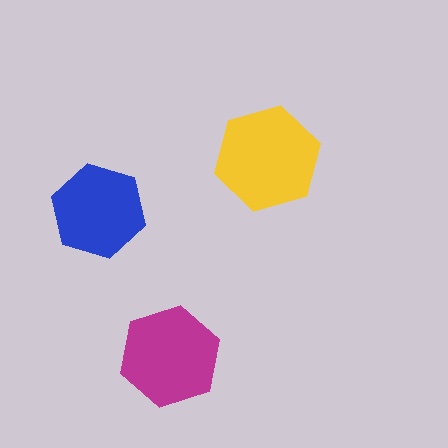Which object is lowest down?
The magenta hexagon is bottommost.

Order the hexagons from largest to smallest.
the yellow one, the magenta one, the blue one.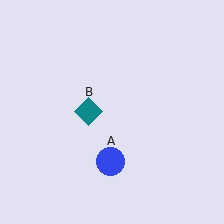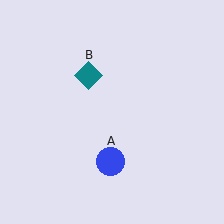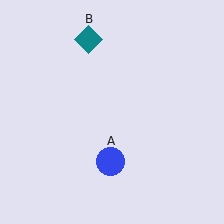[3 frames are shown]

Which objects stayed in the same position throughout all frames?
Blue circle (object A) remained stationary.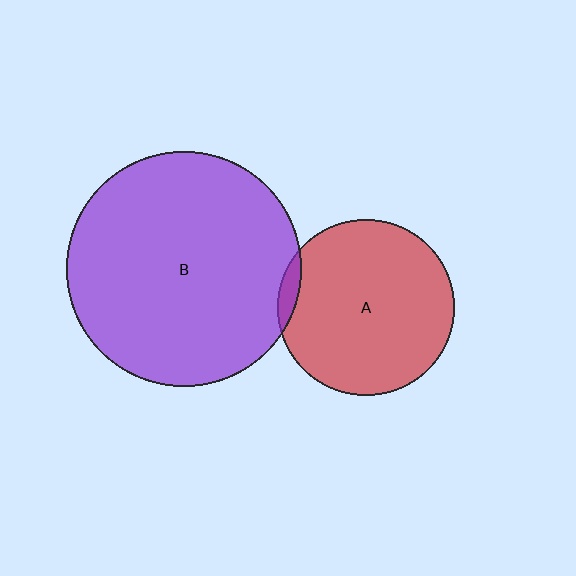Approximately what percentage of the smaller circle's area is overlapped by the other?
Approximately 5%.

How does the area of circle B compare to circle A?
Approximately 1.8 times.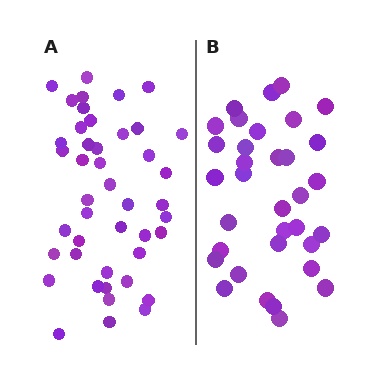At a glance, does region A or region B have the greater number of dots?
Region A (the left region) has more dots.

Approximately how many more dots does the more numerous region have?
Region A has roughly 10 or so more dots than region B.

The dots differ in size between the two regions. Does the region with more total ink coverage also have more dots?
No. Region B has more total ink coverage because its dots are larger, but region A actually contains more individual dots. Total area can be misleading — the number of items is what matters here.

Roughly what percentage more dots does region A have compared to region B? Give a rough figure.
About 30% more.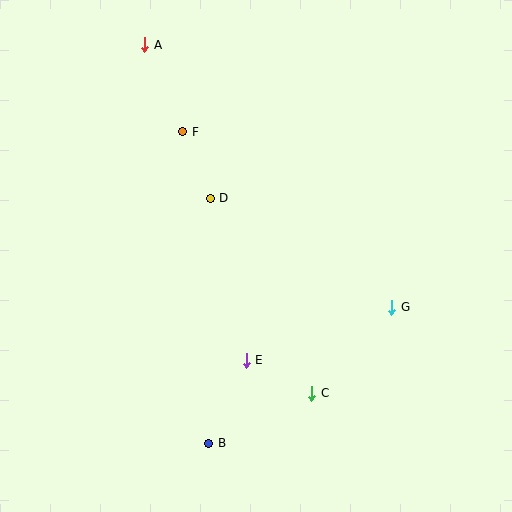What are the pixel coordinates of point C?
Point C is at (312, 393).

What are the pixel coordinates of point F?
Point F is at (183, 132).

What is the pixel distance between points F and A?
The distance between F and A is 95 pixels.